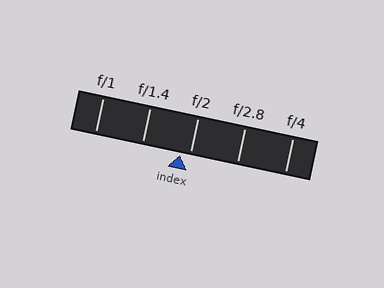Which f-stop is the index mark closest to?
The index mark is closest to f/2.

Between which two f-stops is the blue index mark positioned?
The index mark is between f/1.4 and f/2.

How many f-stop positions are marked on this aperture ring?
There are 5 f-stop positions marked.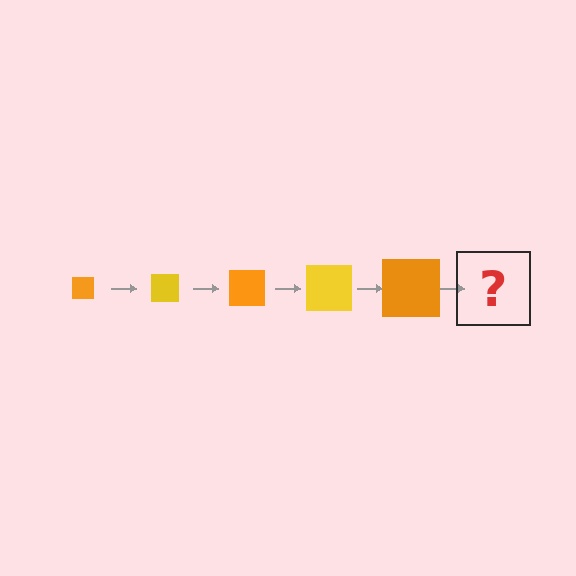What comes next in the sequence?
The next element should be a yellow square, larger than the previous one.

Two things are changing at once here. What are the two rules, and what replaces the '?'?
The two rules are that the square grows larger each step and the color cycles through orange and yellow. The '?' should be a yellow square, larger than the previous one.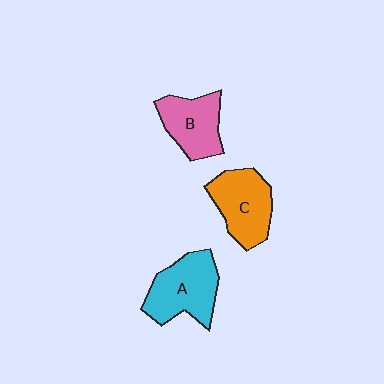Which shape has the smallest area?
Shape B (pink).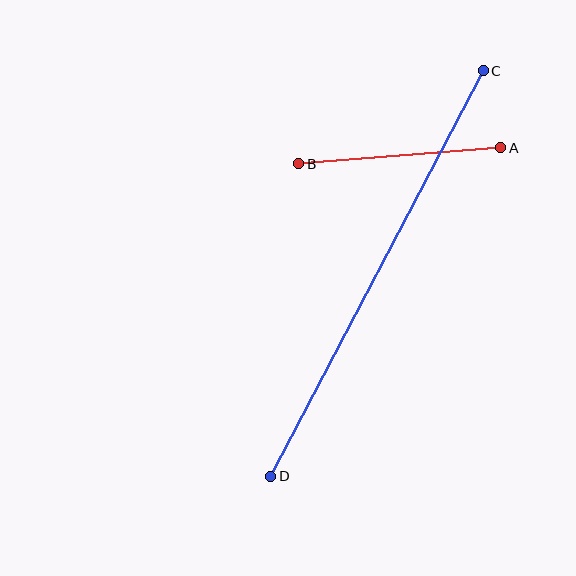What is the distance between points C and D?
The distance is approximately 458 pixels.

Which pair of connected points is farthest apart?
Points C and D are farthest apart.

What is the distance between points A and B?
The distance is approximately 203 pixels.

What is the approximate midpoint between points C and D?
The midpoint is at approximately (377, 273) pixels.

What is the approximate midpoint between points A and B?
The midpoint is at approximately (400, 156) pixels.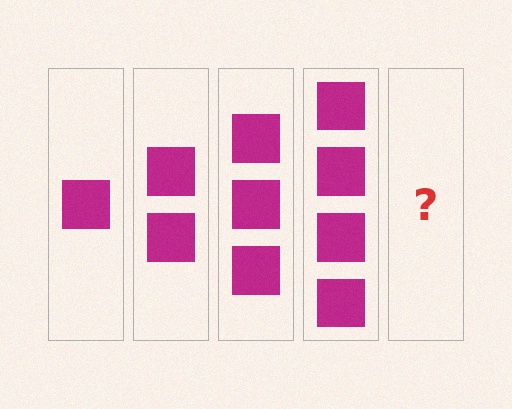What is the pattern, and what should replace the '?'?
The pattern is that each step adds one more square. The '?' should be 5 squares.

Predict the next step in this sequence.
The next step is 5 squares.